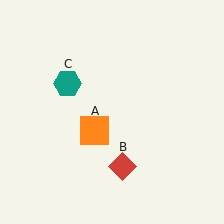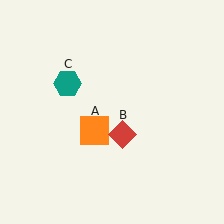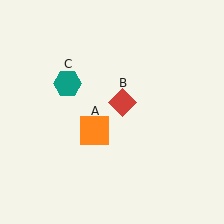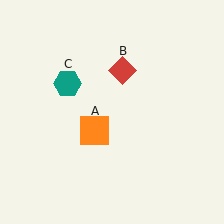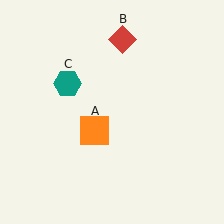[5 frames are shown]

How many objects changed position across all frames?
1 object changed position: red diamond (object B).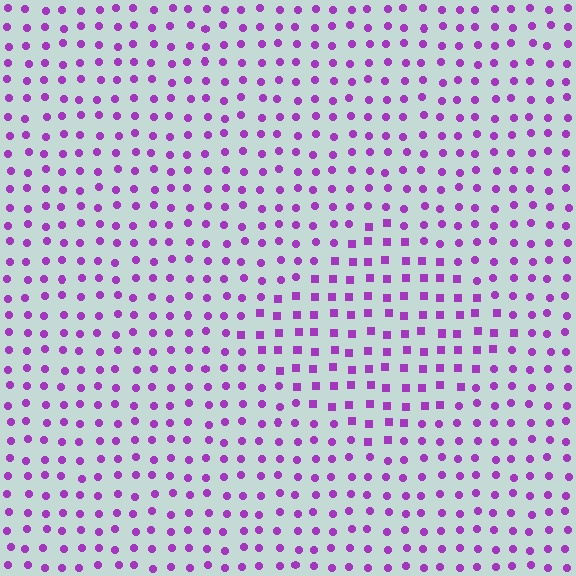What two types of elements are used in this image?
The image uses squares inside the diamond region and circles outside it.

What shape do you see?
I see a diamond.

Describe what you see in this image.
The image is filled with small purple elements arranged in a uniform grid. A diamond-shaped region contains squares, while the surrounding area contains circles. The boundary is defined purely by the change in element shape.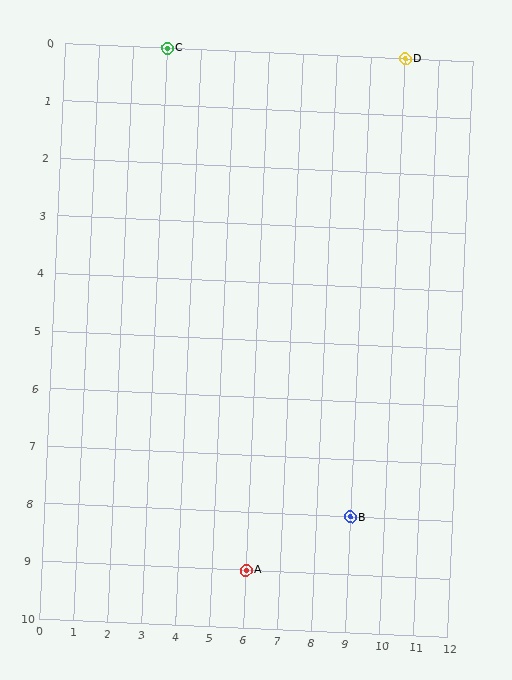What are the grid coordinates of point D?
Point D is at grid coordinates (10, 0).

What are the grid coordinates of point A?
Point A is at grid coordinates (6, 9).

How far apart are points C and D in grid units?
Points C and D are 7 columns apart.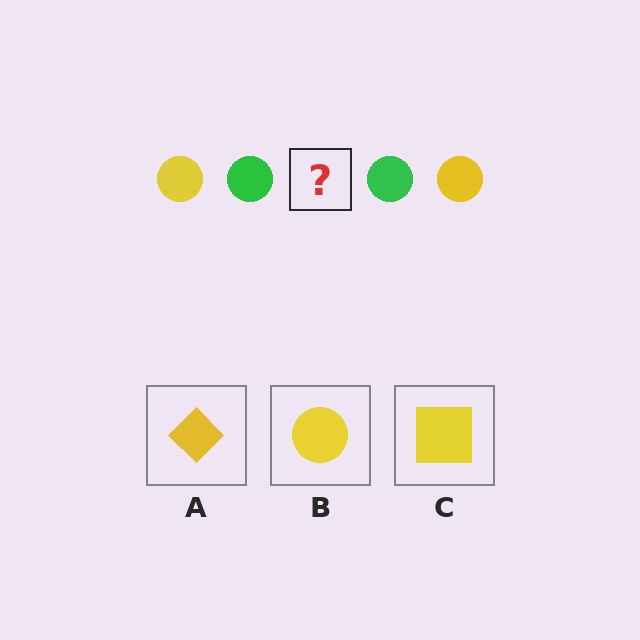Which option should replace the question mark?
Option B.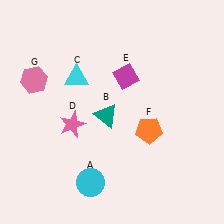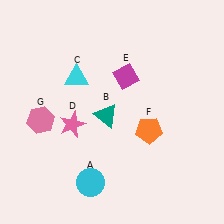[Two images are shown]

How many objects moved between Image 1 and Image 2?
1 object moved between the two images.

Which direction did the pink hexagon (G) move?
The pink hexagon (G) moved down.